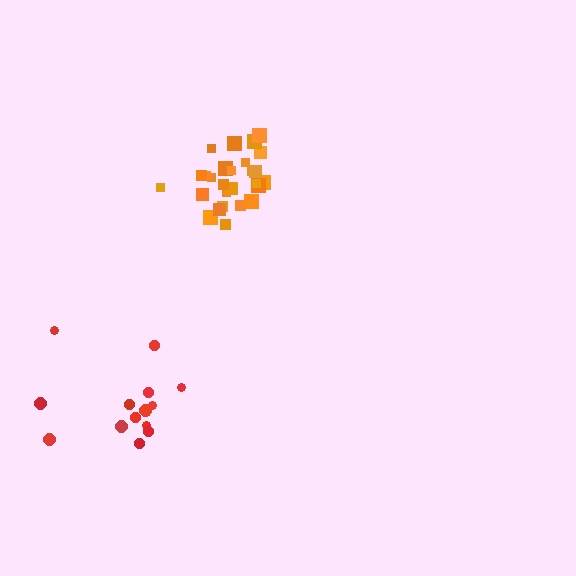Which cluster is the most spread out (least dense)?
Red.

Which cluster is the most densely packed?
Orange.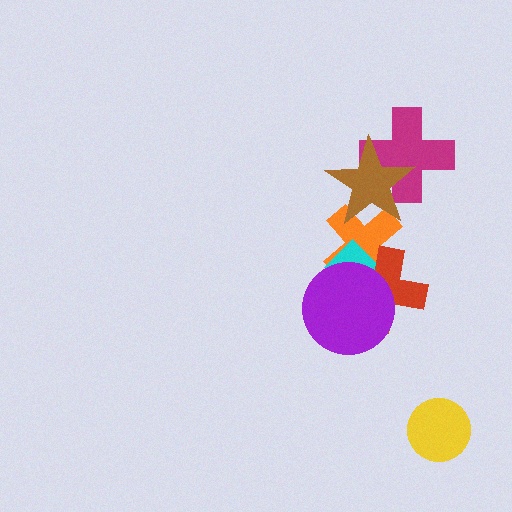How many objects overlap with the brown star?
2 objects overlap with the brown star.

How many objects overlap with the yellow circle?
0 objects overlap with the yellow circle.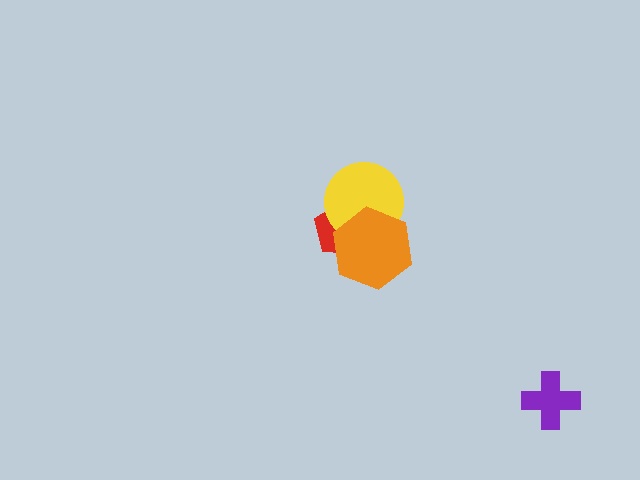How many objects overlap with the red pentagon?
2 objects overlap with the red pentagon.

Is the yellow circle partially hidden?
Yes, it is partially covered by another shape.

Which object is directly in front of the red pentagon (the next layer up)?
The yellow circle is directly in front of the red pentagon.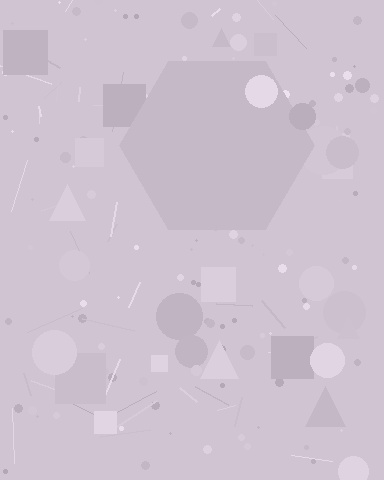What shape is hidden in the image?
A hexagon is hidden in the image.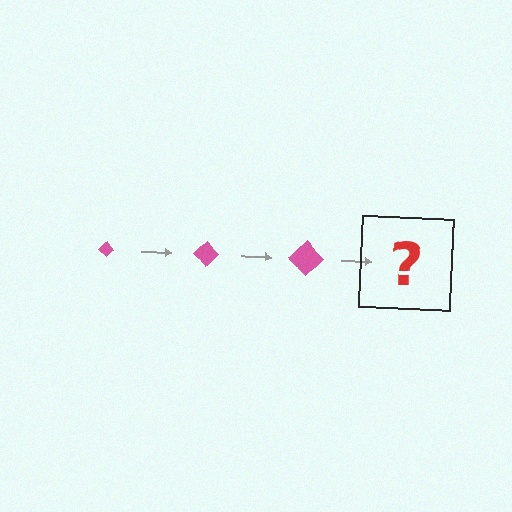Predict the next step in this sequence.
The next step is a pink diamond, larger than the previous one.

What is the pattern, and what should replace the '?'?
The pattern is that the diamond gets progressively larger each step. The '?' should be a pink diamond, larger than the previous one.